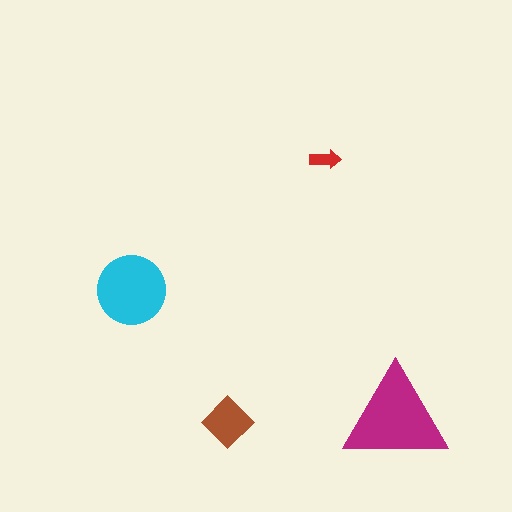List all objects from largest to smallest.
The magenta triangle, the cyan circle, the brown diamond, the red arrow.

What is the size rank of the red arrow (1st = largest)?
4th.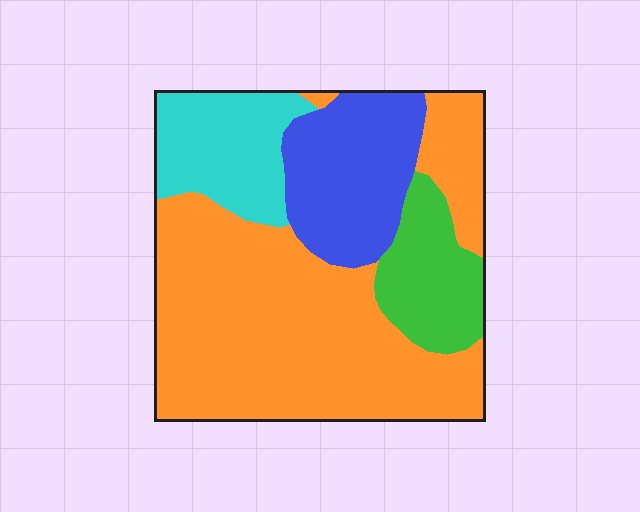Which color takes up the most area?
Orange, at roughly 55%.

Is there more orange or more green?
Orange.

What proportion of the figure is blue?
Blue takes up about one sixth (1/6) of the figure.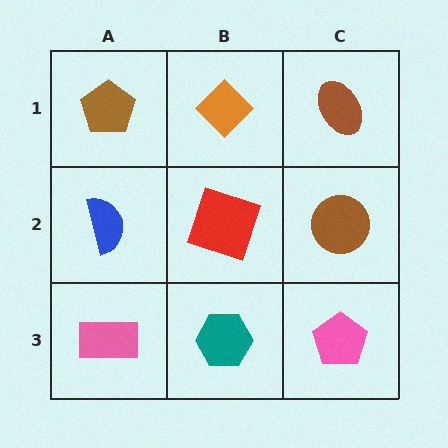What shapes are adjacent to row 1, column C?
A brown circle (row 2, column C), an orange diamond (row 1, column B).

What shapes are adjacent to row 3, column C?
A brown circle (row 2, column C), a teal hexagon (row 3, column B).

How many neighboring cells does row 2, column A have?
3.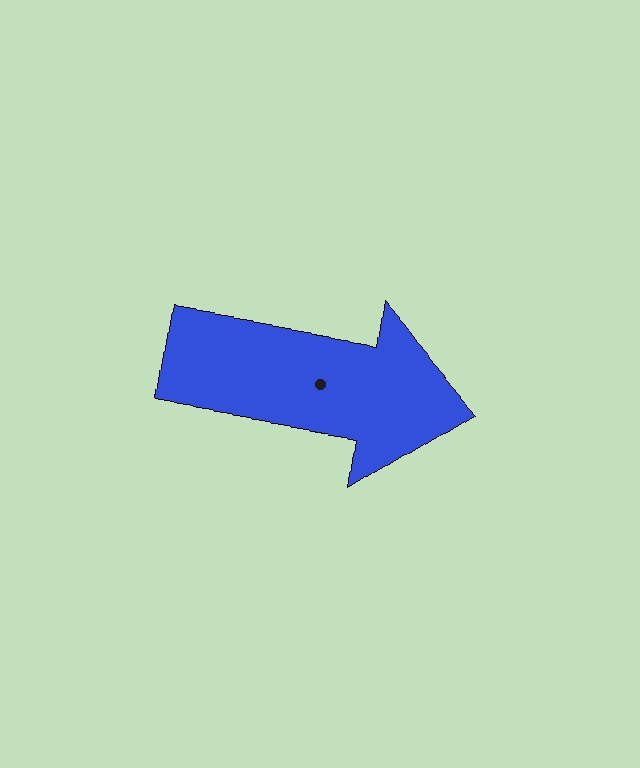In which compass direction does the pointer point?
East.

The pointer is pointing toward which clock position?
Roughly 3 o'clock.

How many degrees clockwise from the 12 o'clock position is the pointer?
Approximately 99 degrees.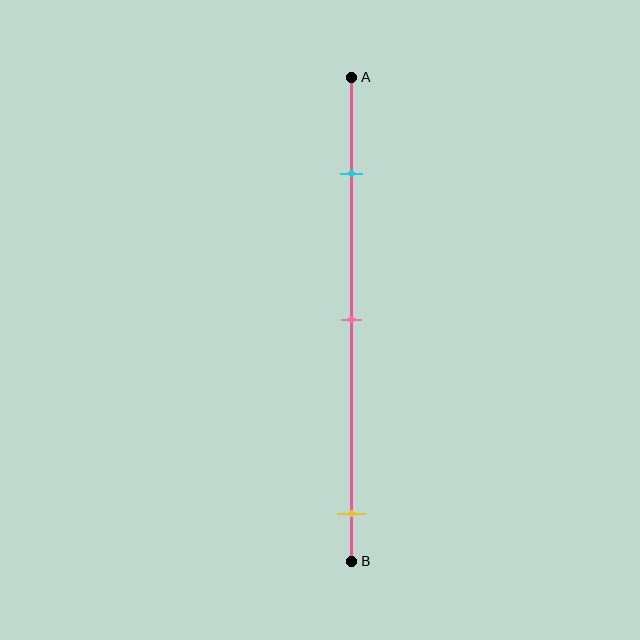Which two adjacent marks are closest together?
The cyan and pink marks are the closest adjacent pair.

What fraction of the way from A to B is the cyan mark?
The cyan mark is approximately 20% (0.2) of the way from A to B.